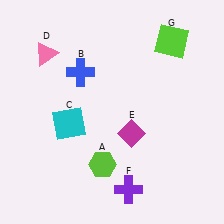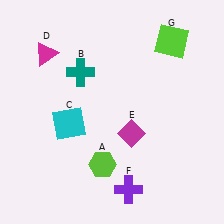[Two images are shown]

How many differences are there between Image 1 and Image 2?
There are 2 differences between the two images.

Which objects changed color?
B changed from blue to teal. D changed from pink to magenta.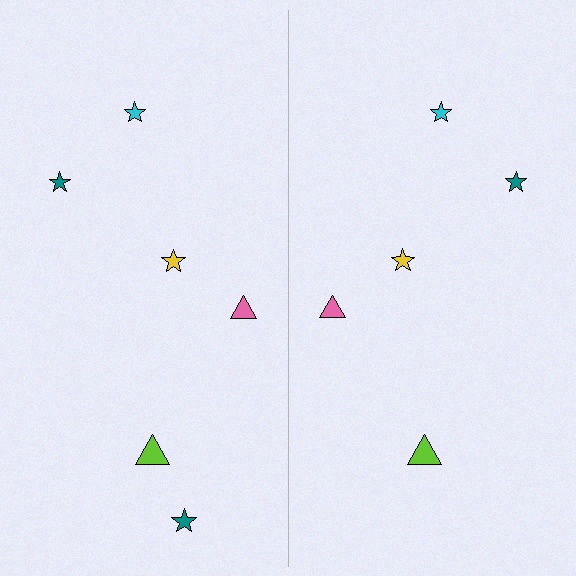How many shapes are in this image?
There are 11 shapes in this image.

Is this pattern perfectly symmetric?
No, the pattern is not perfectly symmetric. A teal star is missing from the right side.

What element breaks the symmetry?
A teal star is missing from the right side.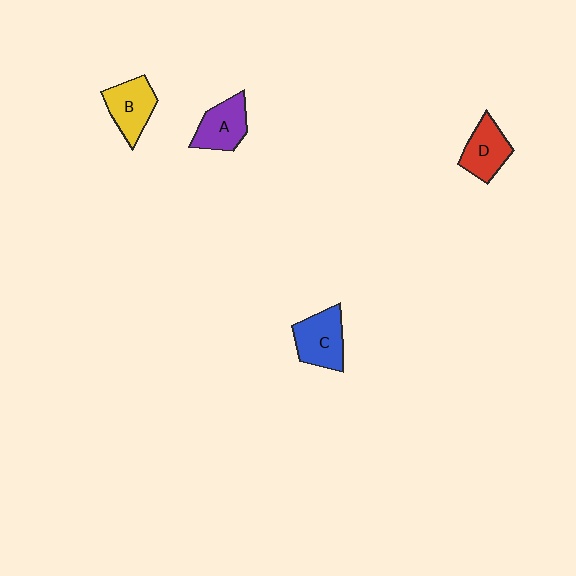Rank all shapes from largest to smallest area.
From largest to smallest: C (blue), B (yellow), A (purple), D (red).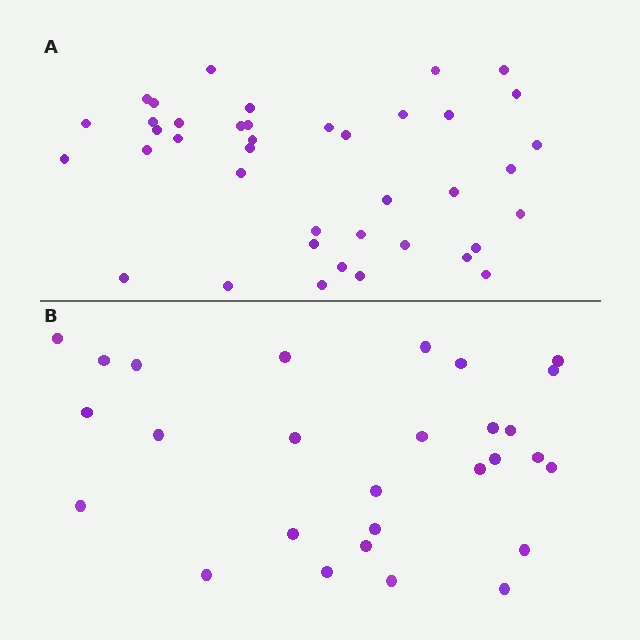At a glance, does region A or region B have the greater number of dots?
Region A (the top region) has more dots.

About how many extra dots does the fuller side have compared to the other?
Region A has roughly 12 or so more dots than region B.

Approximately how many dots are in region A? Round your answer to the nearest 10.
About 40 dots.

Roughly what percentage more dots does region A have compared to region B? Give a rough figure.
About 45% more.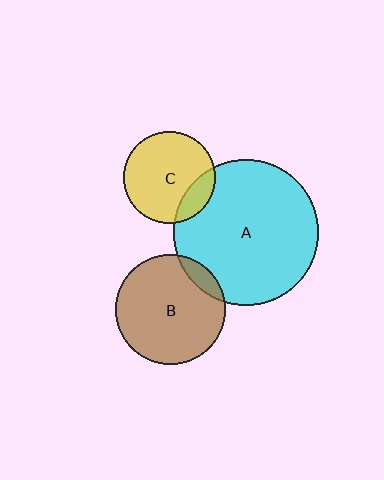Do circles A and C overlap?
Yes.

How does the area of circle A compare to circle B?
Approximately 1.7 times.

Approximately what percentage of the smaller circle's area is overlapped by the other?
Approximately 20%.